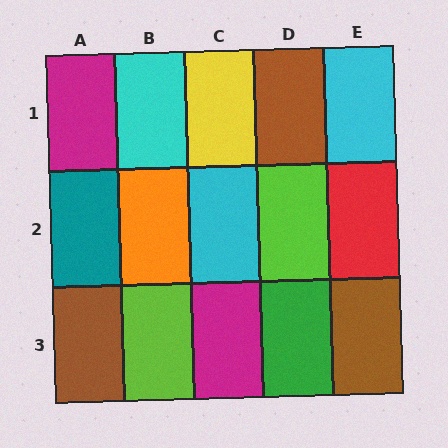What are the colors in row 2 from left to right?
Teal, orange, cyan, lime, red.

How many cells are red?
1 cell is red.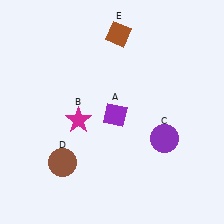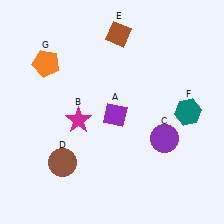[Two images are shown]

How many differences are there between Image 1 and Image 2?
There are 2 differences between the two images.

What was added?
A teal hexagon (F), an orange pentagon (G) were added in Image 2.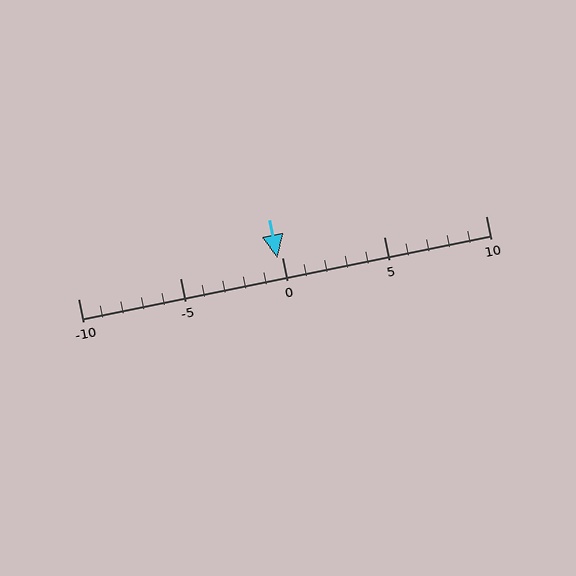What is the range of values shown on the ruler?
The ruler shows values from -10 to 10.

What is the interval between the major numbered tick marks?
The major tick marks are spaced 5 units apart.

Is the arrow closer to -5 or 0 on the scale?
The arrow is closer to 0.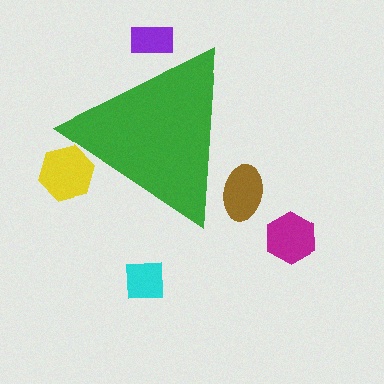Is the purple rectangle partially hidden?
Yes, the purple rectangle is partially hidden behind the green triangle.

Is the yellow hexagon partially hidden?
Yes, the yellow hexagon is partially hidden behind the green triangle.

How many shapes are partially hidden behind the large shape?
3 shapes are partially hidden.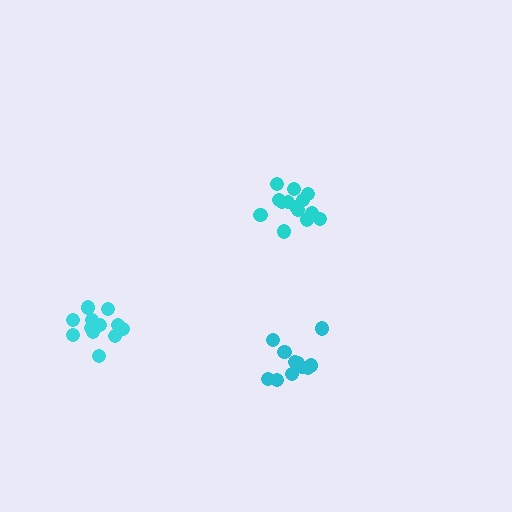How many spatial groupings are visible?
There are 3 spatial groupings.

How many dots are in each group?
Group 1: 15 dots, Group 2: 12 dots, Group 3: 11 dots (38 total).